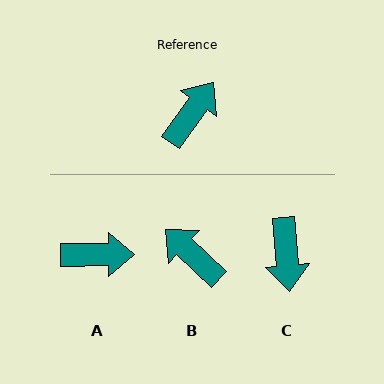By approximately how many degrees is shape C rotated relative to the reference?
Approximately 140 degrees clockwise.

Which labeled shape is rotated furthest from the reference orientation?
C, about 140 degrees away.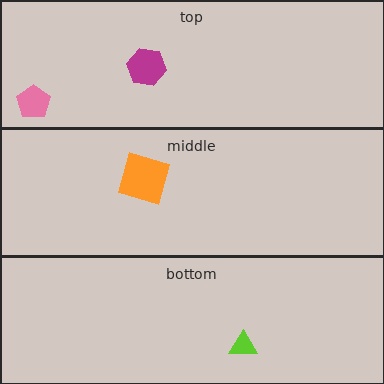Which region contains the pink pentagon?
The top region.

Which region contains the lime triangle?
The bottom region.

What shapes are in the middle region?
The orange square.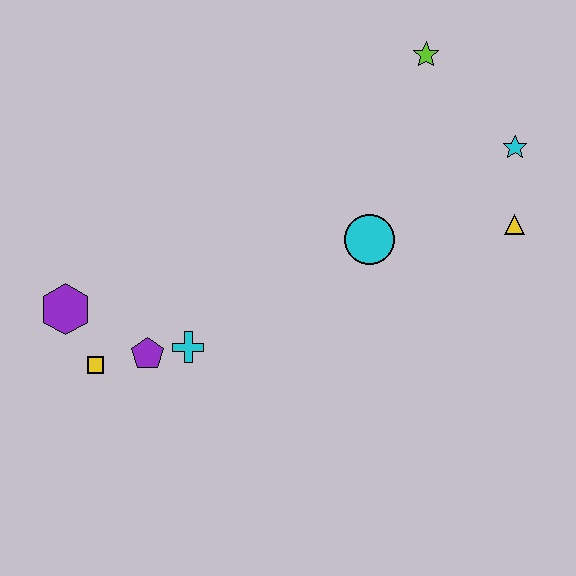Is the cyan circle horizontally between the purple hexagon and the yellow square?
No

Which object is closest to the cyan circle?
The yellow triangle is closest to the cyan circle.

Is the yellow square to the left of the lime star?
Yes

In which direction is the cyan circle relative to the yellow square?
The cyan circle is to the right of the yellow square.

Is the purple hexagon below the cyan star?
Yes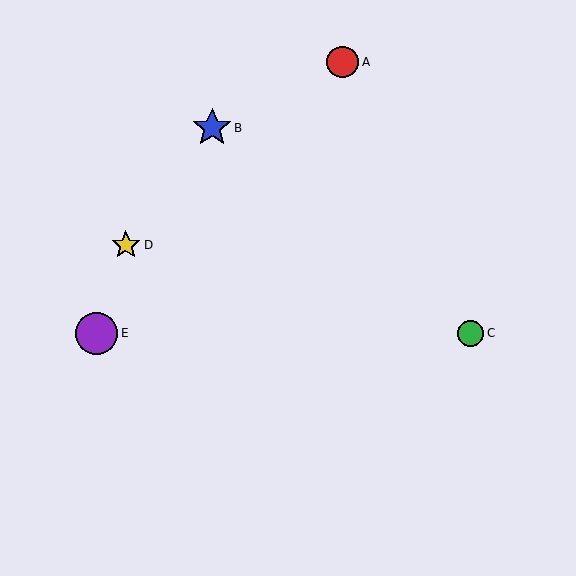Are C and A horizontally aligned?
No, C is at y≈333 and A is at y≈62.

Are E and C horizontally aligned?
Yes, both are at y≈333.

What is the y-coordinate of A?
Object A is at y≈62.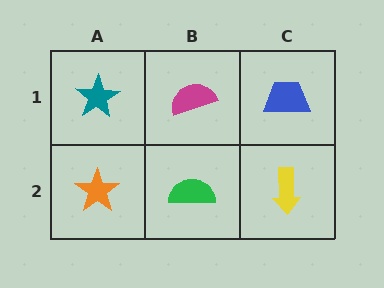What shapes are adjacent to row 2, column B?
A magenta semicircle (row 1, column B), an orange star (row 2, column A), a yellow arrow (row 2, column C).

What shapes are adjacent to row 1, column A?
An orange star (row 2, column A), a magenta semicircle (row 1, column B).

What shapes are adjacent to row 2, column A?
A teal star (row 1, column A), a green semicircle (row 2, column B).